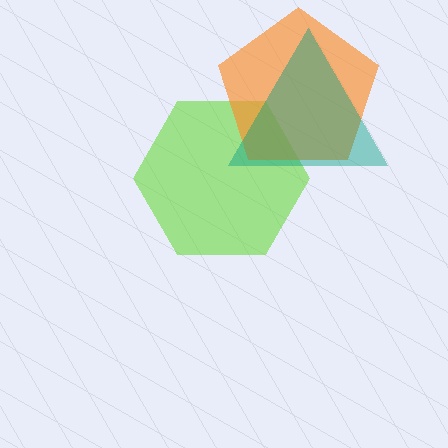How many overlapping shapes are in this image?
There are 3 overlapping shapes in the image.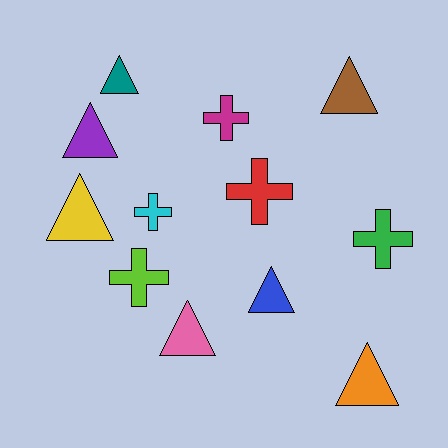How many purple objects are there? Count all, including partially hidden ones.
There is 1 purple object.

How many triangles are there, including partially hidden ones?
There are 7 triangles.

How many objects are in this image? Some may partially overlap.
There are 12 objects.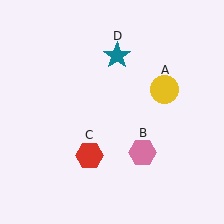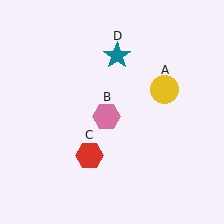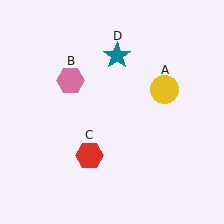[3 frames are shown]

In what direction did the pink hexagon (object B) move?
The pink hexagon (object B) moved up and to the left.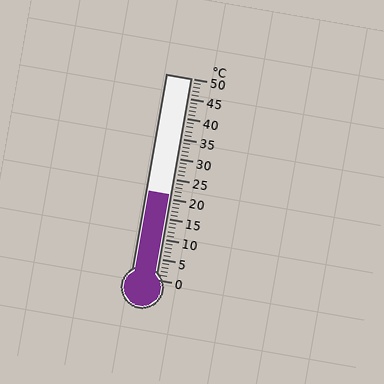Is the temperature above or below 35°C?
The temperature is below 35°C.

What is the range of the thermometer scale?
The thermometer scale ranges from 0°C to 50°C.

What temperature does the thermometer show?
The thermometer shows approximately 21°C.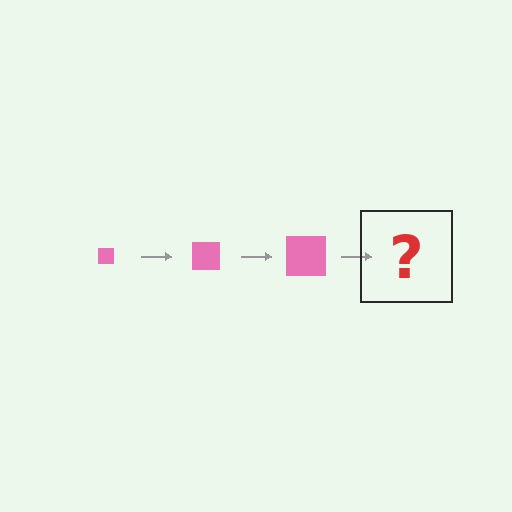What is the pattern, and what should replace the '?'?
The pattern is that the square gets progressively larger each step. The '?' should be a pink square, larger than the previous one.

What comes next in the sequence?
The next element should be a pink square, larger than the previous one.